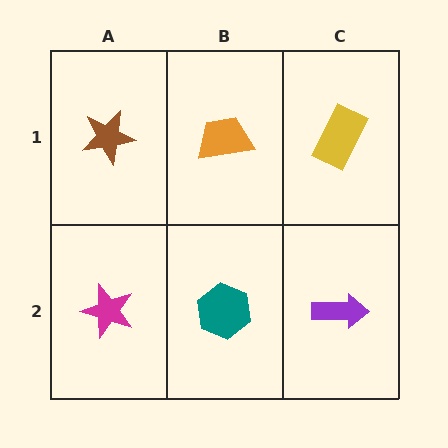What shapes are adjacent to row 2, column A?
A brown star (row 1, column A), a teal hexagon (row 2, column B).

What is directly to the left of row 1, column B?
A brown star.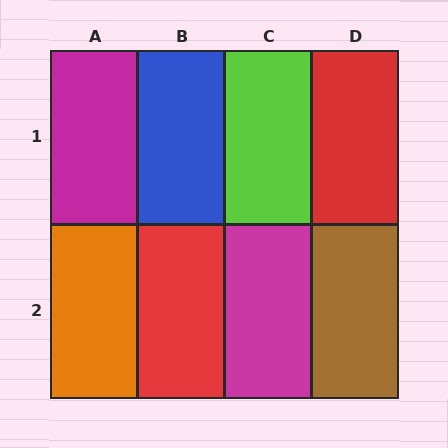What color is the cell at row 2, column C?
Magenta.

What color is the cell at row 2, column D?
Brown.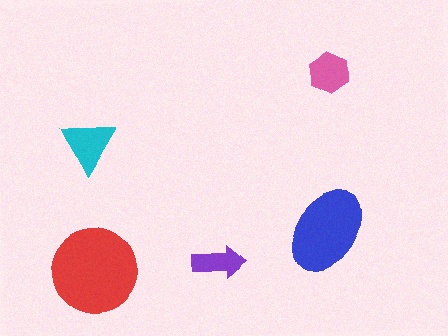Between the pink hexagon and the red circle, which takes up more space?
The red circle.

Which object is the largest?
The red circle.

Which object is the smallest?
The purple arrow.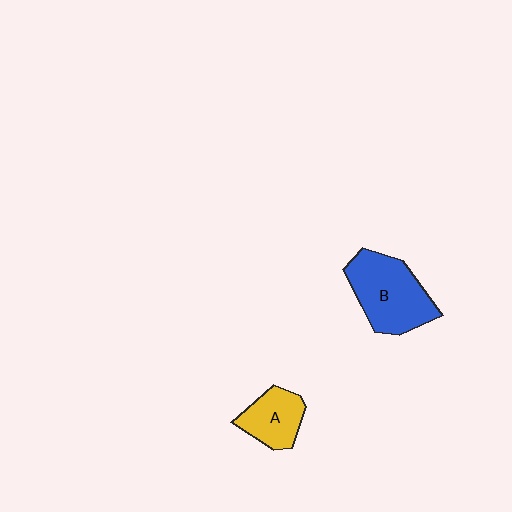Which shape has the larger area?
Shape B (blue).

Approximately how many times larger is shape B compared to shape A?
Approximately 1.7 times.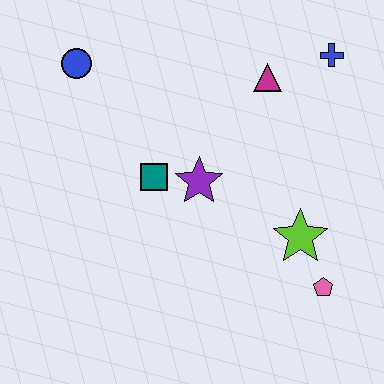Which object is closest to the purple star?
The teal square is closest to the purple star.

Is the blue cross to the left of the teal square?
No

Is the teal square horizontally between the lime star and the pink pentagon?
No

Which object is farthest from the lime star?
The blue circle is farthest from the lime star.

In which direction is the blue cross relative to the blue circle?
The blue cross is to the right of the blue circle.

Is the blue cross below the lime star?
No